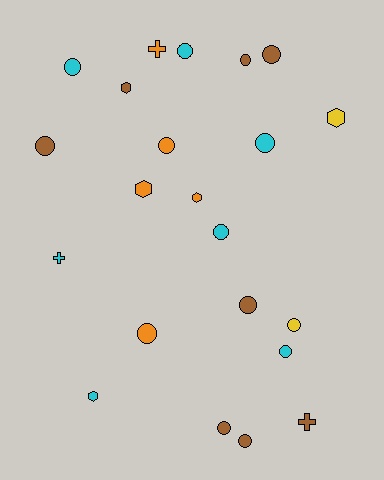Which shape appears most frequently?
Circle, with 14 objects.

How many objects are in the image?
There are 22 objects.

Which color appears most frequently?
Brown, with 8 objects.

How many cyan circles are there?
There are 5 cyan circles.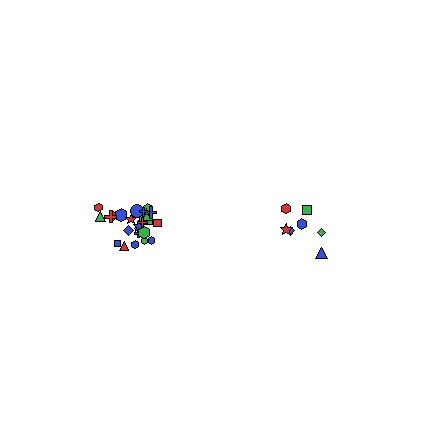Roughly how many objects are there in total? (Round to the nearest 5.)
Roughly 30 objects in total.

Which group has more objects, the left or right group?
The left group.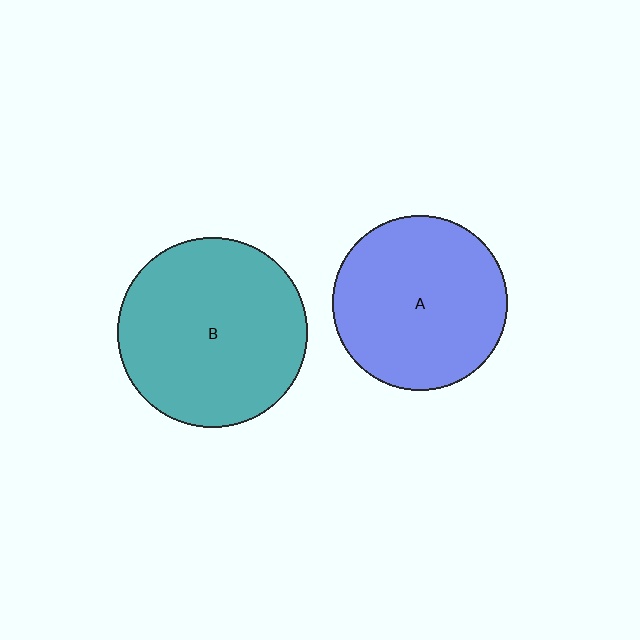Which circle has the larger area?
Circle B (teal).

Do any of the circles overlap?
No, none of the circles overlap.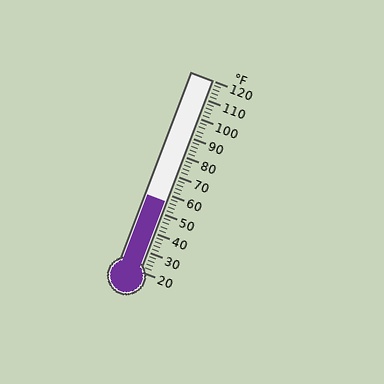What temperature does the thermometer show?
The thermometer shows approximately 56°F.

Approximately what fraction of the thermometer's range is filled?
The thermometer is filled to approximately 35% of its range.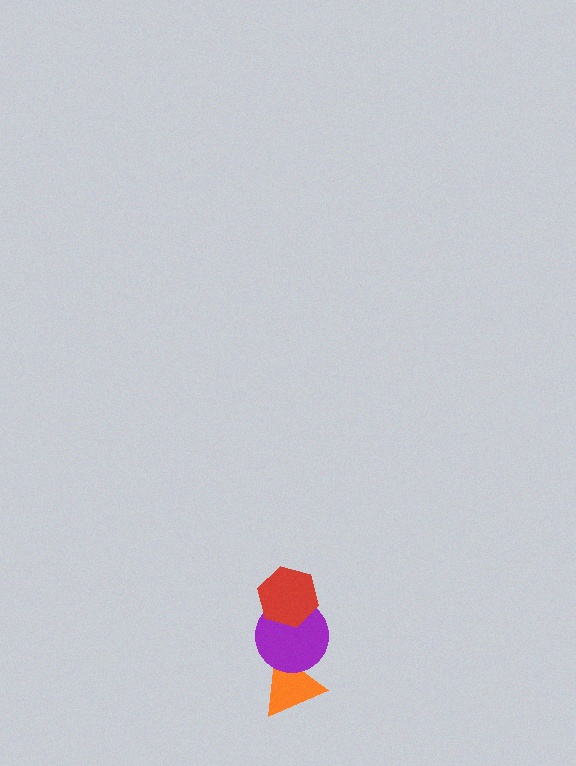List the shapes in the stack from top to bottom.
From top to bottom: the red hexagon, the purple circle, the orange triangle.